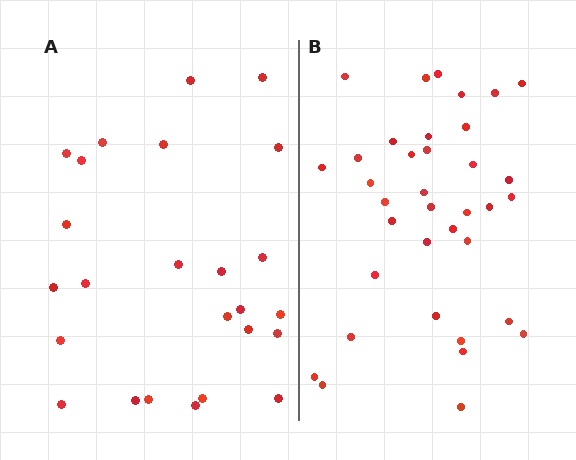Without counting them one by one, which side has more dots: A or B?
Region B (the right region) has more dots.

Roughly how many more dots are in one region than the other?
Region B has roughly 12 or so more dots than region A.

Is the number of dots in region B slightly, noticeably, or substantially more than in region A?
Region B has noticeably more, but not dramatically so. The ratio is roughly 1.4 to 1.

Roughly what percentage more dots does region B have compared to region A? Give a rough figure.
About 45% more.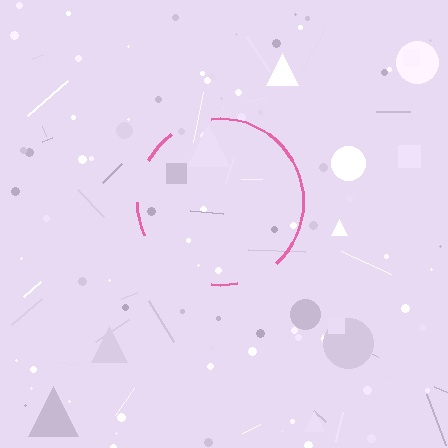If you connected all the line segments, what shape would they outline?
They would outline a circle.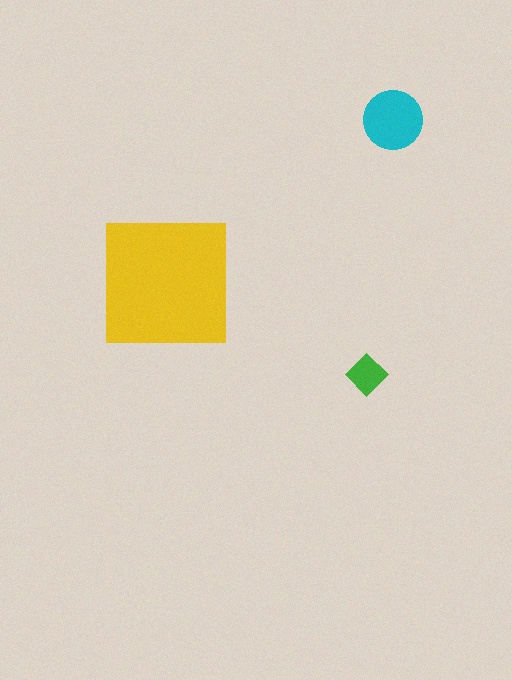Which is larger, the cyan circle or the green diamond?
The cyan circle.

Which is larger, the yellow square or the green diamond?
The yellow square.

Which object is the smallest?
The green diamond.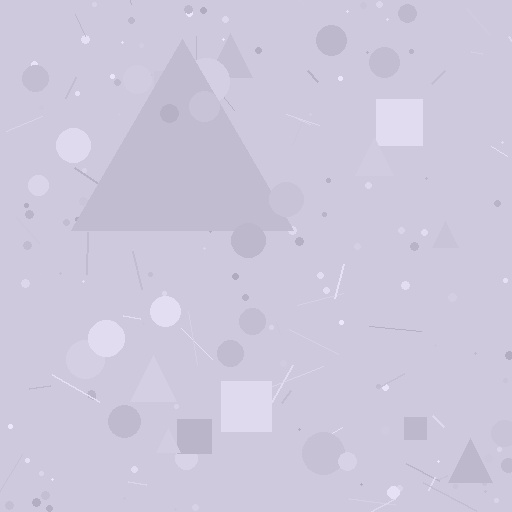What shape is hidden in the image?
A triangle is hidden in the image.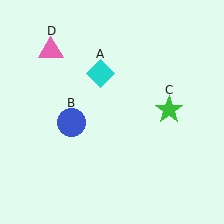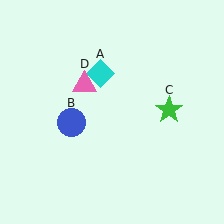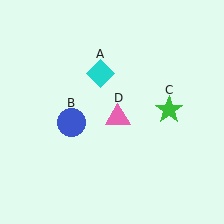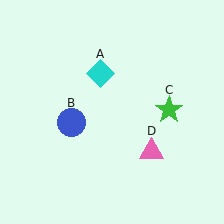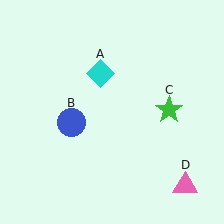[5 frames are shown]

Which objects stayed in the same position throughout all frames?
Cyan diamond (object A) and blue circle (object B) and green star (object C) remained stationary.